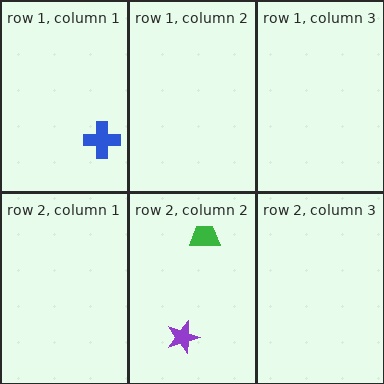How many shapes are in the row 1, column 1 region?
1.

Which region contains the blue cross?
The row 1, column 1 region.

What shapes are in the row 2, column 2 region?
The green trapezoid, the purple star.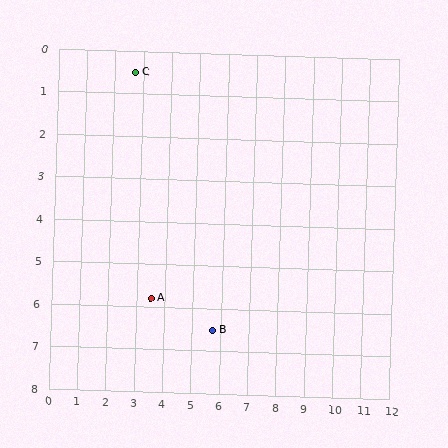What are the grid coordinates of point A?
Point A is at approximately (3.5, 5.8).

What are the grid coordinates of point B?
Point B is at approximately (5.7, 6.5).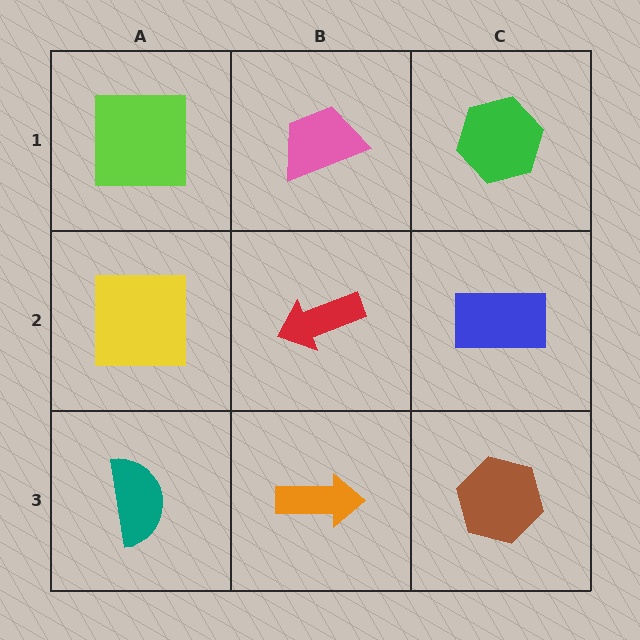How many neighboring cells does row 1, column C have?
2.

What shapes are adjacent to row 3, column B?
A red arrow (row 2, column B), a teal semicircle (row 3, column A), a brown hexagon (row 3, column C).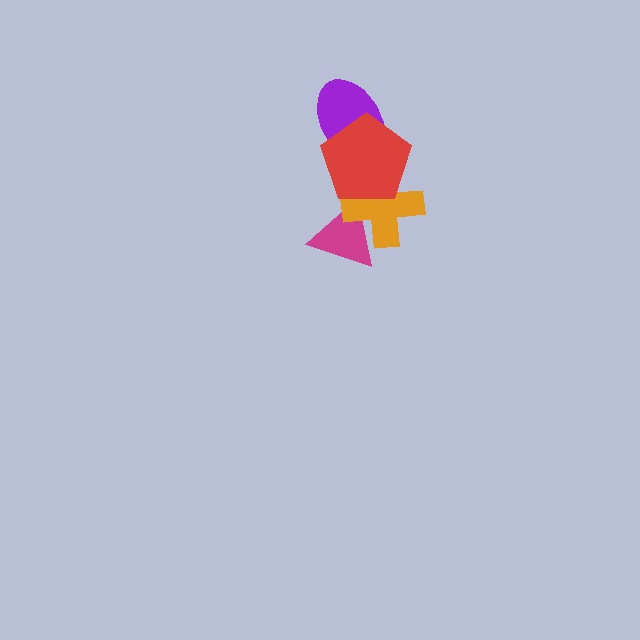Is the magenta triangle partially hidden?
Yes, it is partially covered by another shape.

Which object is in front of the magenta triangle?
The orange cross is in front of the magenta triangle.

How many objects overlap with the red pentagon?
2 objects overlap with the red pentagon.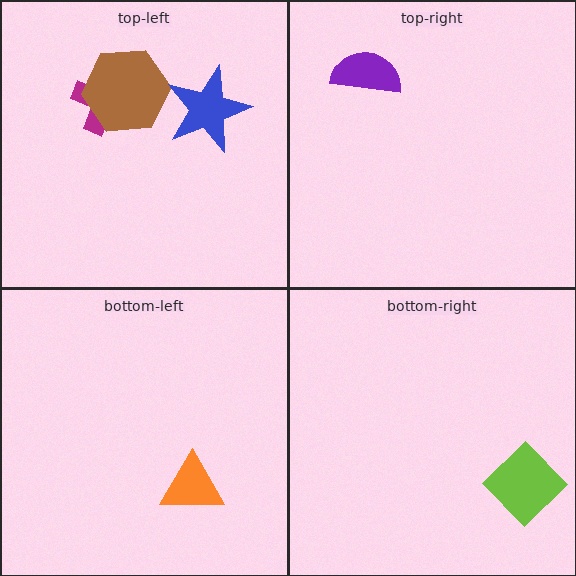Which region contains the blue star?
The top-left region.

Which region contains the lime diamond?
The bottom-right region.